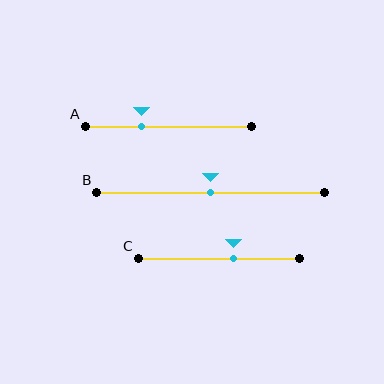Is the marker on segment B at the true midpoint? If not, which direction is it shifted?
Yes, the marker on segment B is at the true midpoint.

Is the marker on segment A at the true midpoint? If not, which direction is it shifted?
No, the marker on segment A is shifted to the left by about 16% of the segment length.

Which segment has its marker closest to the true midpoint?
Segment B has its marker closest to the true midpoint.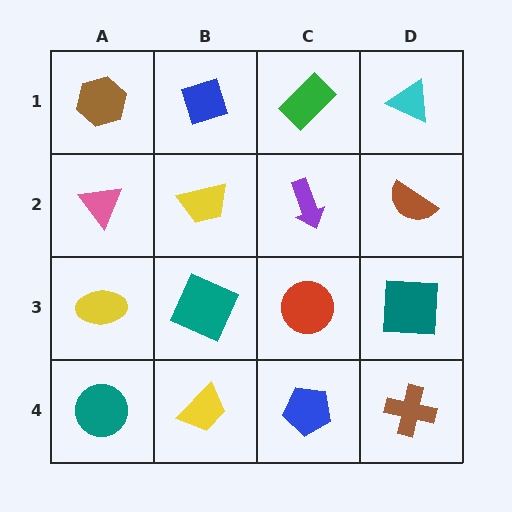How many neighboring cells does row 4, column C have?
3.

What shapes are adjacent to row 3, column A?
A pink triangle (row 2, column A), a teal circle (row 4, column A), a teal square (row 3, column B).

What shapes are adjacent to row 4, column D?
A teal square (row 3, column D), a blue pentagon (row 4, column C).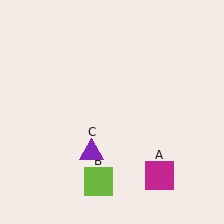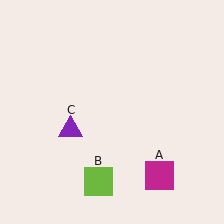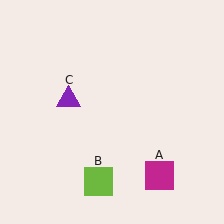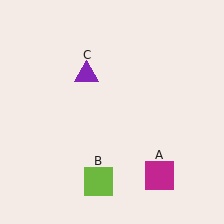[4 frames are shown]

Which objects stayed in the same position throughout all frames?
Magenta square (object A) and lime square (object B) remained stationary.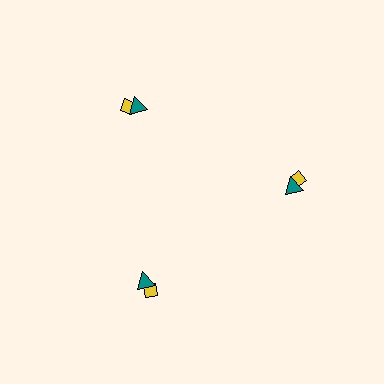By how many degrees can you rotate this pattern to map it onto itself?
The pattern maps onto itself every 120 degrees of rotation.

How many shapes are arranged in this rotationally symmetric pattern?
There are 6 shapes, arranged in 3 groups of 2.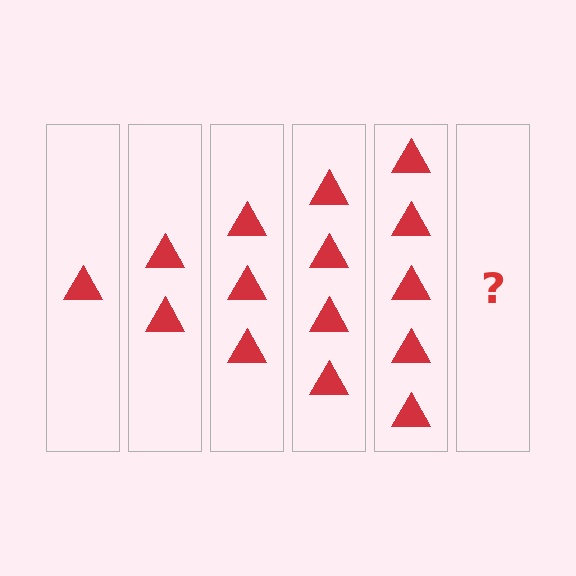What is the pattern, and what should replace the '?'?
The pattern is that each step adds one more triangle. The '?' should be 6 triangles.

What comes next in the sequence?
The next element should be 6 triangles.